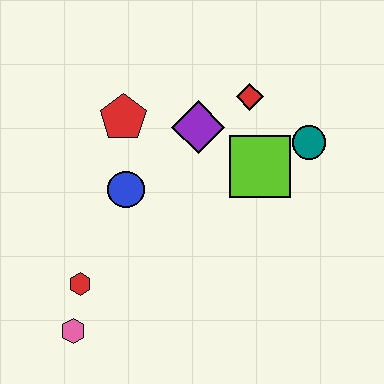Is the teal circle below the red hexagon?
No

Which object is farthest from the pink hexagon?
The teal circle is farthest from the pink hexagon.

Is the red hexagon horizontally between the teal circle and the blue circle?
No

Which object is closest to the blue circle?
The red pentagon is closest to the blue circle.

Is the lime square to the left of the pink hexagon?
No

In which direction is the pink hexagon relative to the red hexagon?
The pink hexagon is below the red hexagon.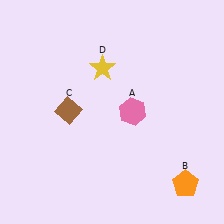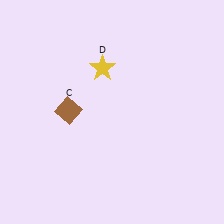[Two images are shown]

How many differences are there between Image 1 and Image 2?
There are 2 differences between the two images.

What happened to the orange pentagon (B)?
The orange pentagon (B) was removed in Image 2. It was in the bottom-right area of Image 1.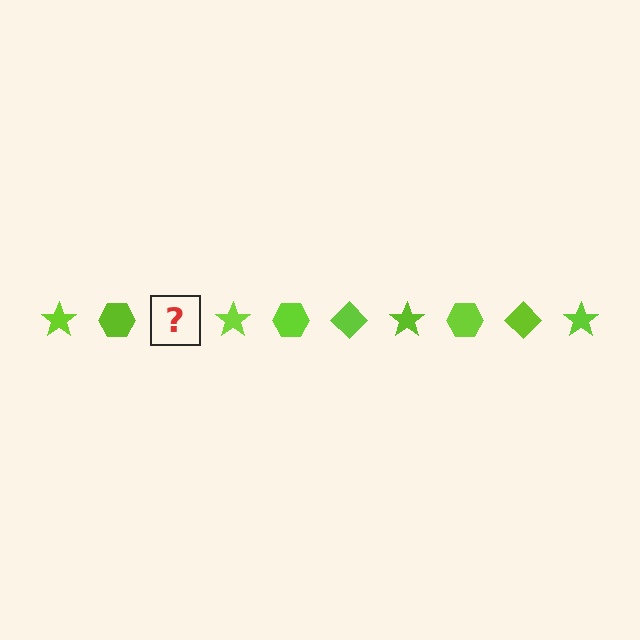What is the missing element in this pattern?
The missing element is a lime diamond.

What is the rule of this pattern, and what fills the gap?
The rule is that the pattern cycles through star, hexagon, diamond shapes in lime. The gap should be filled with a lime diamond.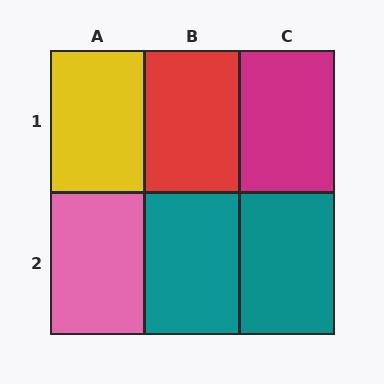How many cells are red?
1 cell is red.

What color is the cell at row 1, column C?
Magenta.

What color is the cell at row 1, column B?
Red.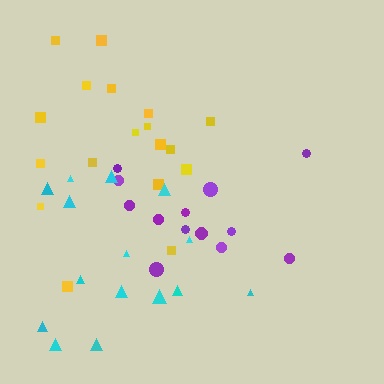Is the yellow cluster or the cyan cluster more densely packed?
Cyan.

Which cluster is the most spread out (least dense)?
Yellow.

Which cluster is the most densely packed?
Purple.